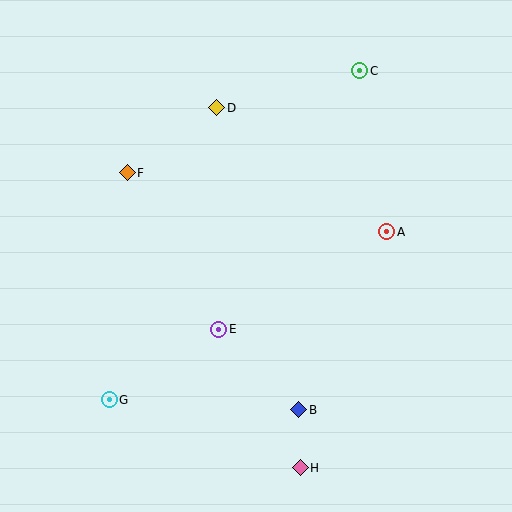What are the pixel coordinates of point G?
Point G is at (109, 400).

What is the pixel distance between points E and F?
The distance between E and F is 181 pixels.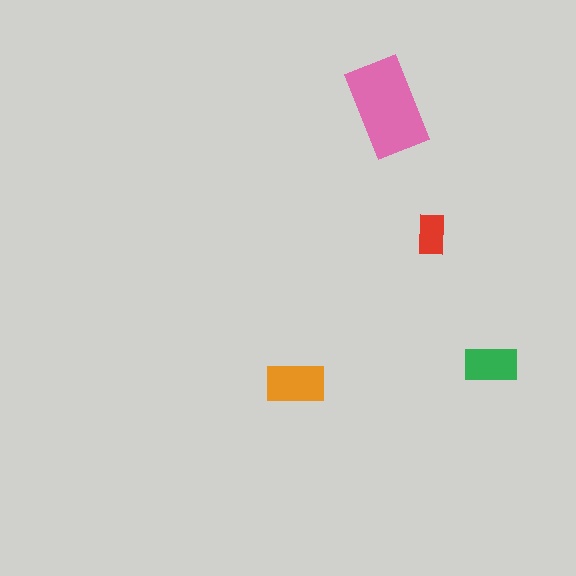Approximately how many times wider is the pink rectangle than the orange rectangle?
About 1.5 times wider.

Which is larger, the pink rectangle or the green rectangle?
The pink one.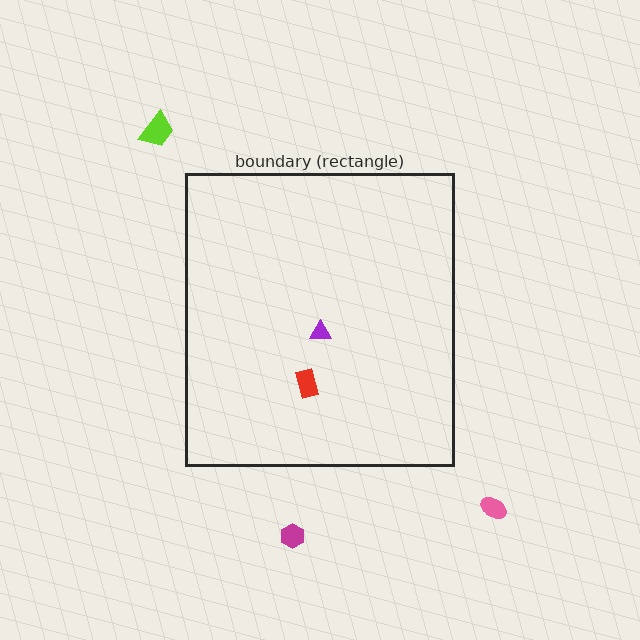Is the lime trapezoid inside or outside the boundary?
Outside.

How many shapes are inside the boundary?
2 inside, 3 outside.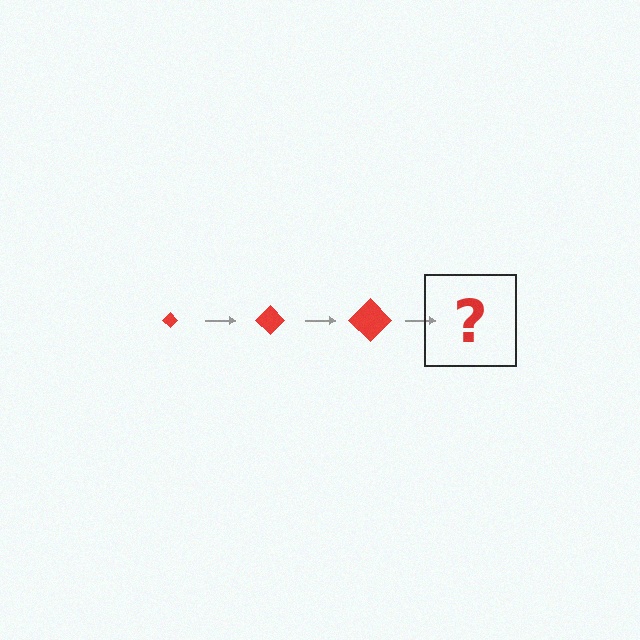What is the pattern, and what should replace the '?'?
The pattern is that the diamond gets progressively larger each step. The '?' should be a red diamond, larger than the previous one.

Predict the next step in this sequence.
The next step is a red diamond, larger than the previous one.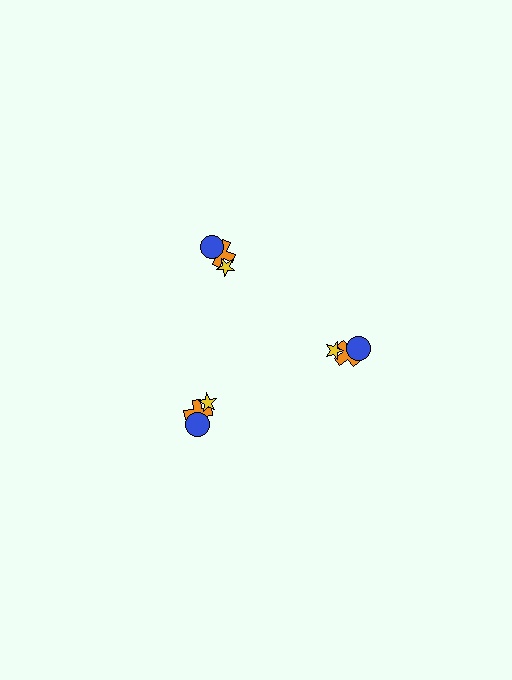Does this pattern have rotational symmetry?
Yes, this pattern has 3-fold rotational symmetry. It looks the same after rotating 120 degrees around the center.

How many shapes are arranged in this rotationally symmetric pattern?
There are 9 shapes, arranged in 3 groups of 3.